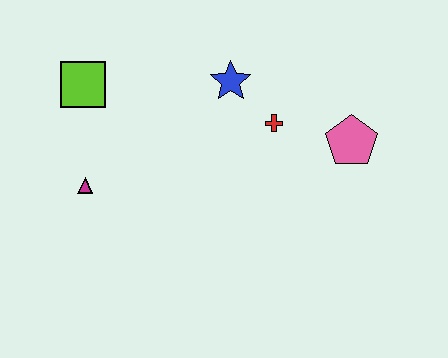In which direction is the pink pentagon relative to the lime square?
The pink pentagon is to the right of the lime square.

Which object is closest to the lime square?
The magenta triangle is closest to the lime square.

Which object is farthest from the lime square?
The pink pentagon is farthest from the lime square.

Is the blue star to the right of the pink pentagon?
No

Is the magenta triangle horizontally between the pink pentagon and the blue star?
No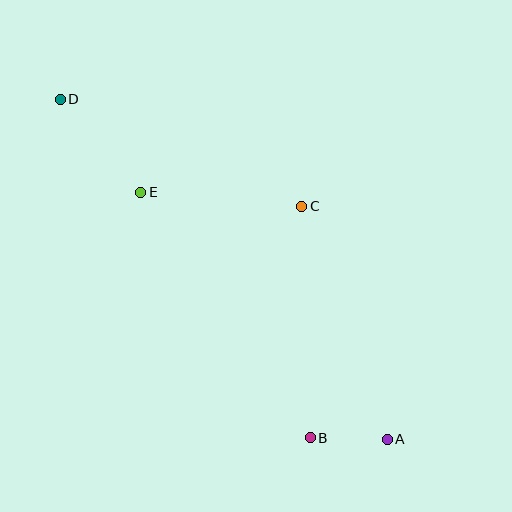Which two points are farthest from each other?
Points A and D are farthest from each other.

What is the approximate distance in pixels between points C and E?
The distance between C and E is approximately 161 pixels.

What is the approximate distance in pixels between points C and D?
The distance between C and D is approximately 264 pixels.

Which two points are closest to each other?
Points A and B are closest to each other.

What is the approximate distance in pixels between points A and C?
The distance between A and C is approximately 248 pixels.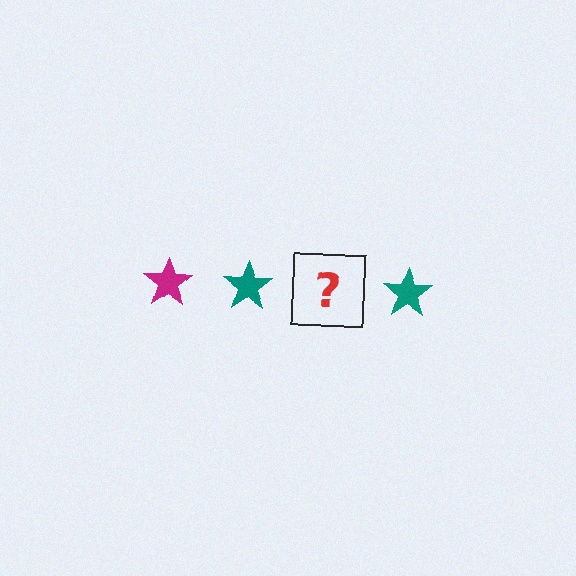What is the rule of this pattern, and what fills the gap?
The rule is that the pattern cycles through magenta, teal stars. The gap should be filled with a magenta star.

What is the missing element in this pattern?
The missing element is a magenta star.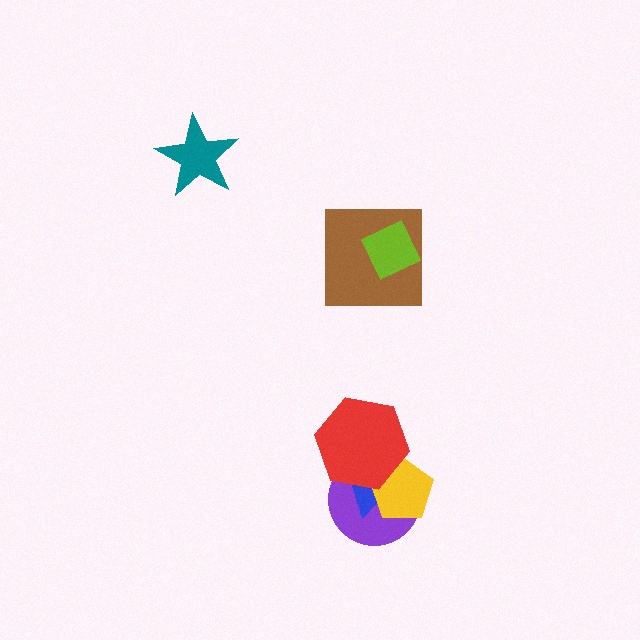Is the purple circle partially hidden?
Yes, it is partially covered by another shape.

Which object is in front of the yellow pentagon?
The red hexagon is in front of the yellow pentagon.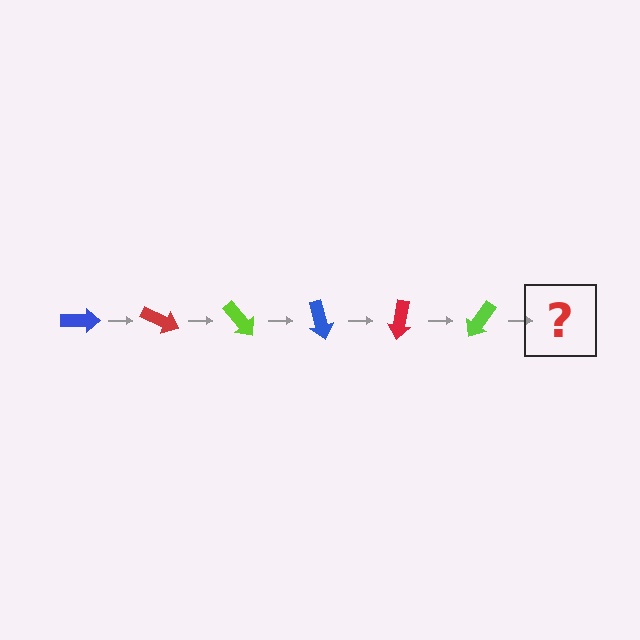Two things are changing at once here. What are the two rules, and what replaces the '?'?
The two rules are that it rotates 25 degrees each step and the color cycles through blue, red, and lime. The '?' should be a blue arrow, rotated 150 degrees from the start.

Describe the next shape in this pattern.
It should be a blue arrow, rotated 150 degrees from the start.